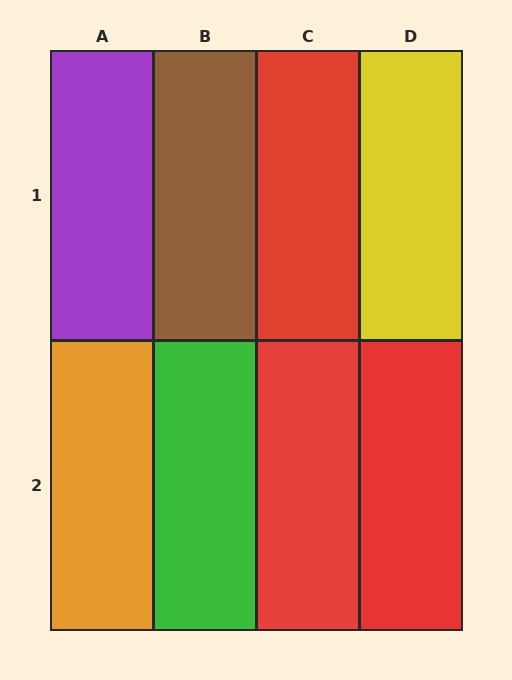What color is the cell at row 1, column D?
Yellow.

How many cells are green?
1 cell is green.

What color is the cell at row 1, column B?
Brown.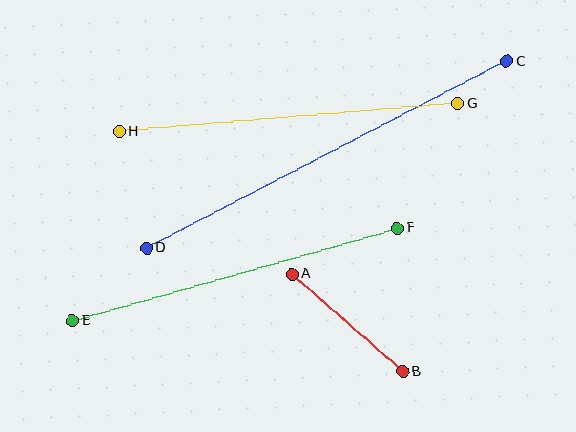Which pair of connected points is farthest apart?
Points C and D are farthest apart.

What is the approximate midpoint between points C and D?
The midpoint is at approximately (327, 155) pixels.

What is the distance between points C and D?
The distance is approximately 406 pixels.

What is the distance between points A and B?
The distance is approximately 147 pixels.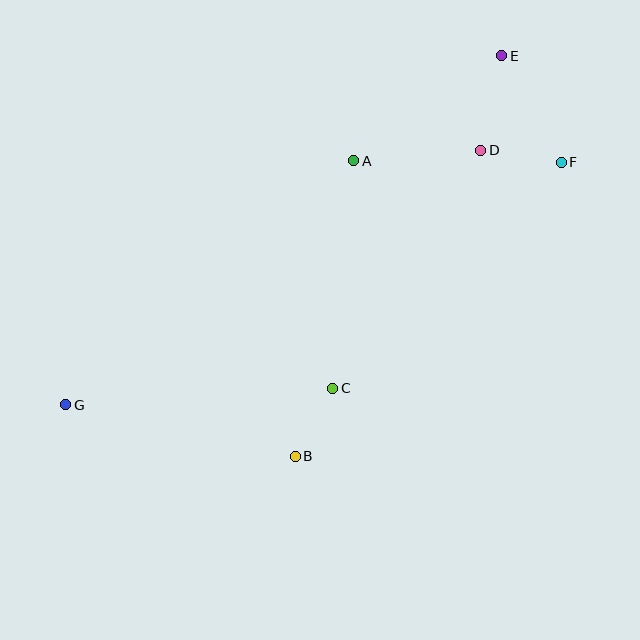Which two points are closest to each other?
Points B and C are closest to each other.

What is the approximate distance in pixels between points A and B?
The distance between A and B is approximately 301 pixels.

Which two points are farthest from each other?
Points E and G are farthest from each other.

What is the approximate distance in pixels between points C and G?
The distance between C and G is approximately 268 pixels.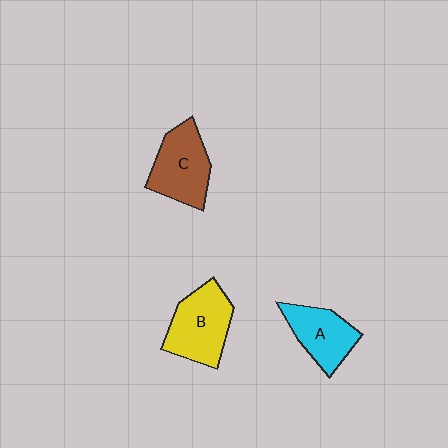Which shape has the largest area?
Shape B (yellow).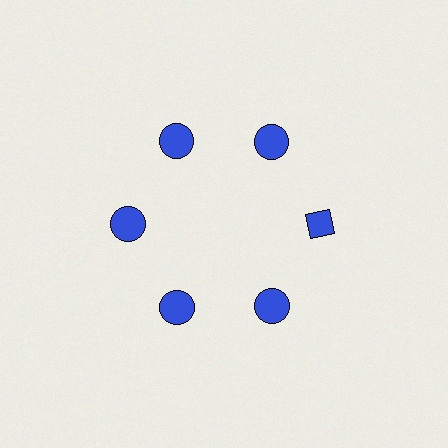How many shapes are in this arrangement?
There are 6 shapes arranged in a ring pattern.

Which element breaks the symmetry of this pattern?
The blue diamond at roughly the 3 o'clock position breaks the symmetry. All other shapes are blue circles.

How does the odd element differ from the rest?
It has a different shape: diamond instead of circle.